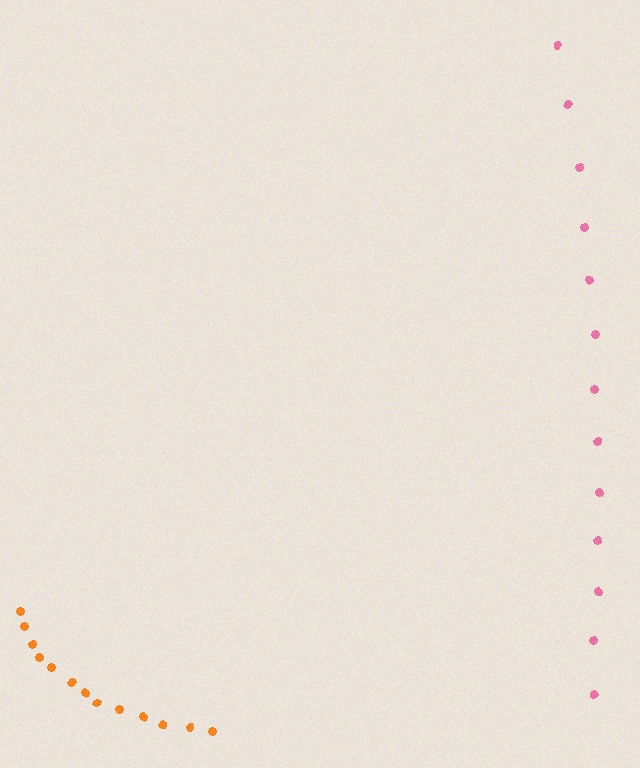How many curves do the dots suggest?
There are 2 distinct paths.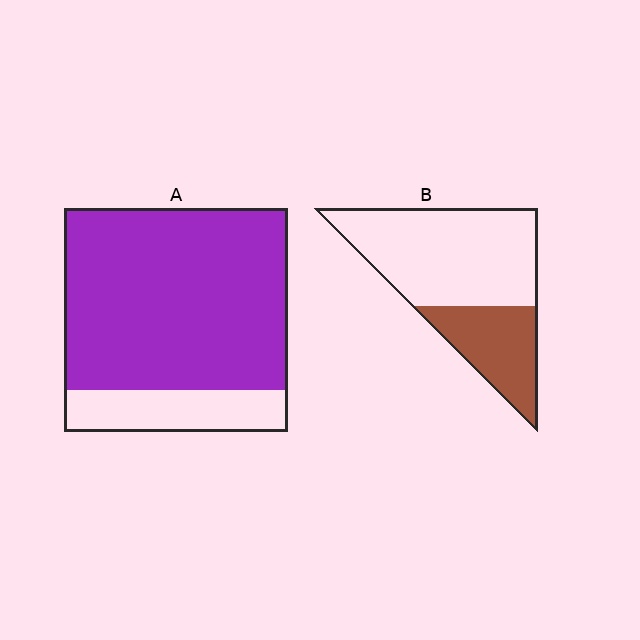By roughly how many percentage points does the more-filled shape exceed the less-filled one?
By roughly 50 percentage points (A over B).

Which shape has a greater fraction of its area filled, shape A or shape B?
Shape A.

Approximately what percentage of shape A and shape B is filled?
A is approximately 80% and B is approximately 30%.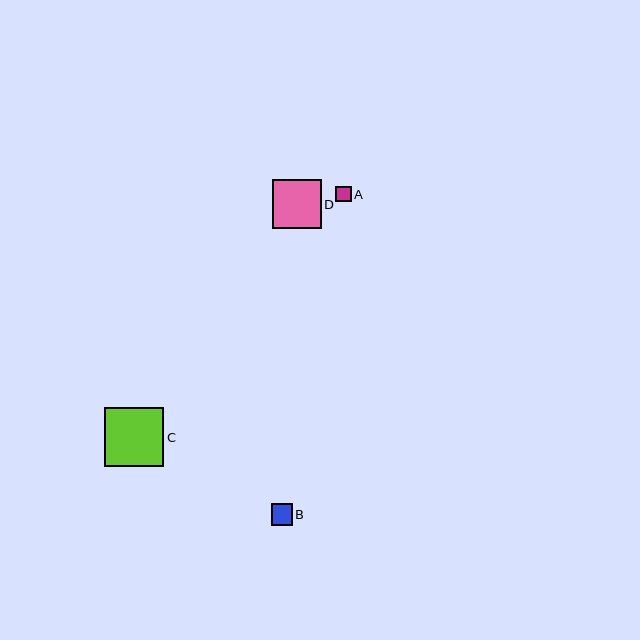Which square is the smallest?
Square A is the smallest with a size of approximately 16 pixels.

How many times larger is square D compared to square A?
Square D is approximately 3.1 times the size of square A.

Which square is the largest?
Square C is the largest with a size of approximately 59 pixels.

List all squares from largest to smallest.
From largest to smallest: C, D, B, A.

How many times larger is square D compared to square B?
Square D is approximately 2.3 times the size of square B.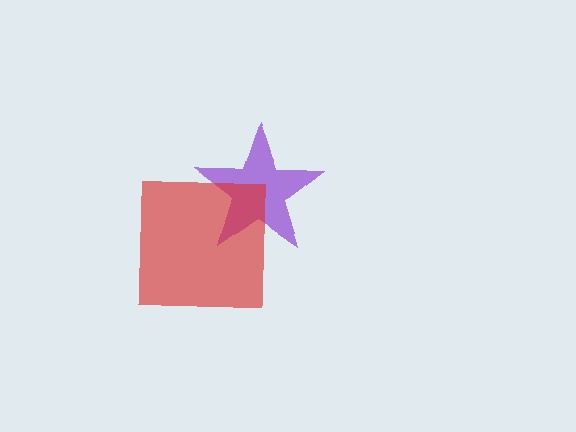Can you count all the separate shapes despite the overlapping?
Yes, there are 2 separate shapes.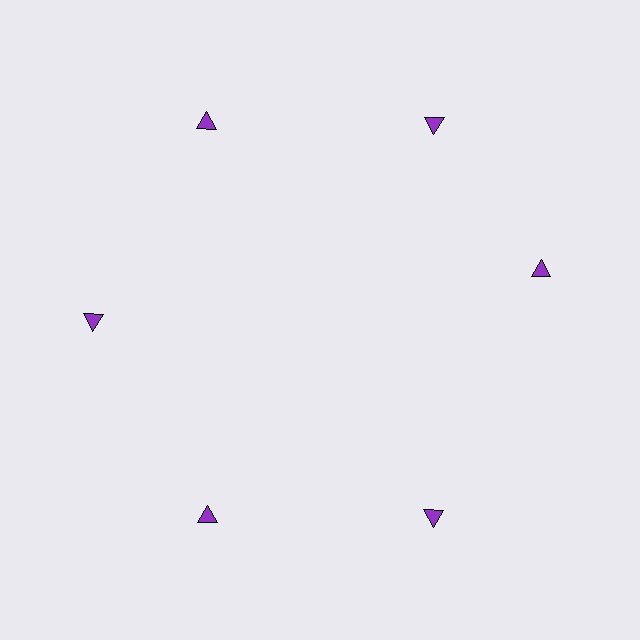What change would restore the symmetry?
The symmetry would be restored by rotating it back into even spacing with its neighbors so that all 6 triangles sit at equal angles and equal distance from the center.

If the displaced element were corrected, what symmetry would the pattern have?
It would have 6-fold rotational symmetry — the pattern would map onto itself every 60 degrees.